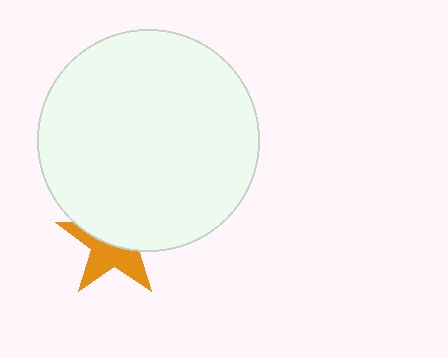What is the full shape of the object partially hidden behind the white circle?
The partially hidden object is an orange star.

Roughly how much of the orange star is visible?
About half of it is visible (roughly 47%).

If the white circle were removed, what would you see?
You would see the complete orange star.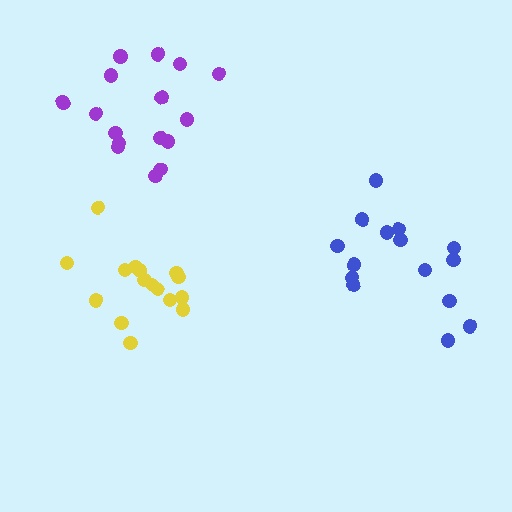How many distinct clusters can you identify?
There are 3 distinct clusters.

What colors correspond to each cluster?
The clusters are colored: yellow, purple, blue.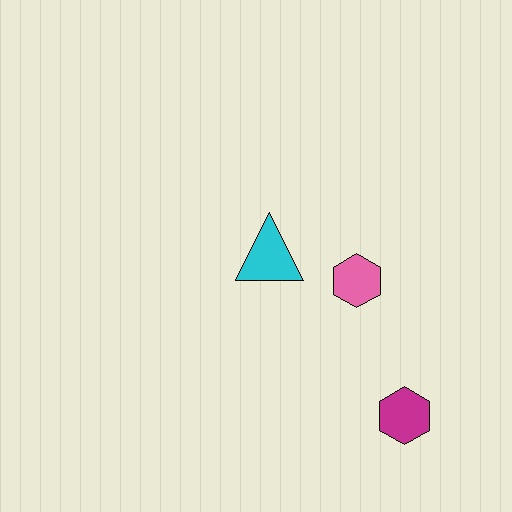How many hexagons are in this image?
There are 2 hexagons.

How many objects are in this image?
There are 3 objects.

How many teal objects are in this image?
There are no teal objects.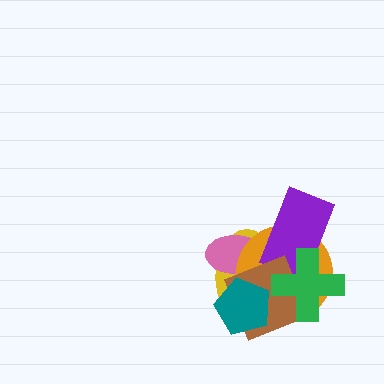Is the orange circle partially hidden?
Yes, it is partially covered by another shape.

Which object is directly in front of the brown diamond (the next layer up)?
The green cross is directly in front of the brown diamond.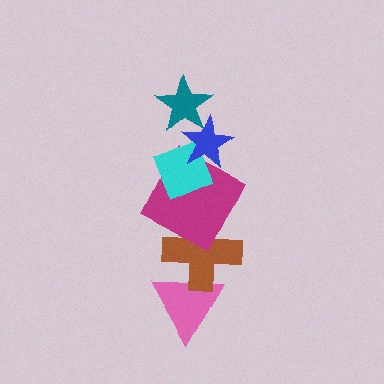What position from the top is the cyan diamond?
The cyan diamond is 3rd from the top.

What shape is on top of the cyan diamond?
The blue star is on top of the cyan diamond.